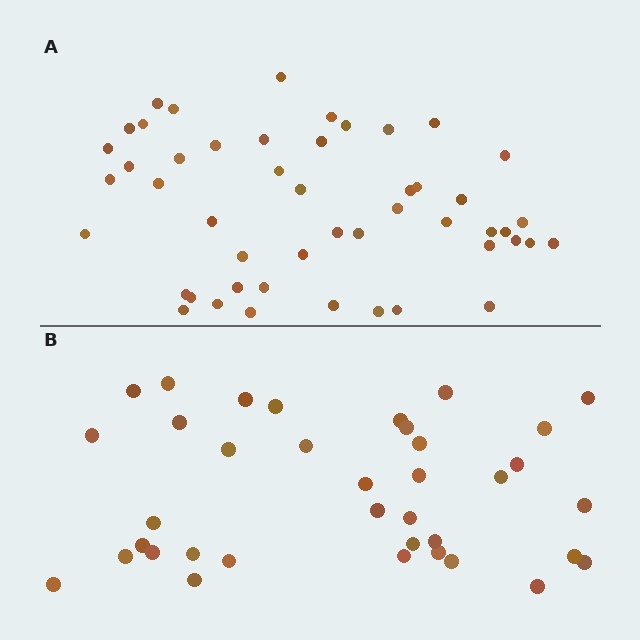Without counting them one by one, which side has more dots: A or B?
Region A (the top region) has more dots.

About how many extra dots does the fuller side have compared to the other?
Region A has roughly 12 or so more dots than region B.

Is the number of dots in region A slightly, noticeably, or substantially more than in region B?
Region A has noticeably more, but not dramatically so. The ratio is roughly 1.3 to 1.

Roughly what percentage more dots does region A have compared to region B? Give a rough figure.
About 30% more.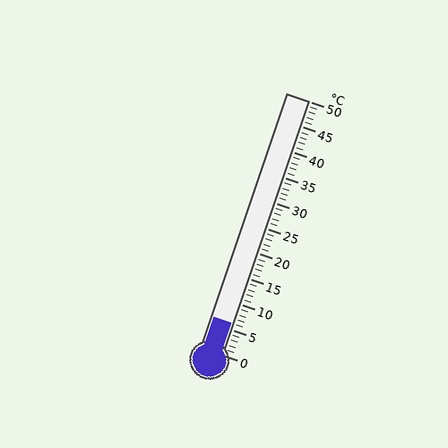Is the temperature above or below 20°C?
The temperature is below 20°C.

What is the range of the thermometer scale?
The thermometer scale ranges from 0°C to 50°C.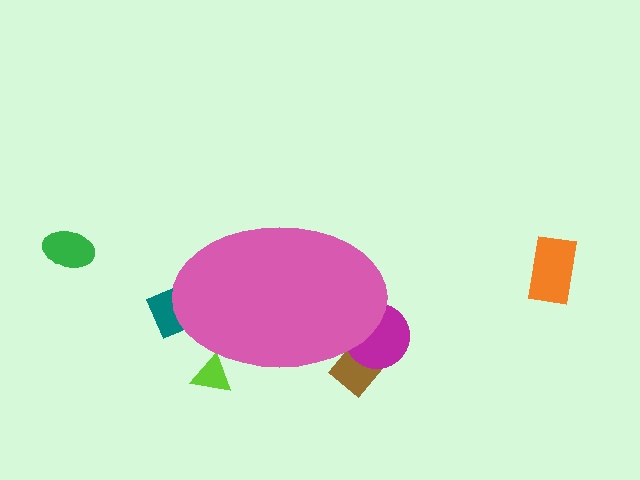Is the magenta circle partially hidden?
Yes, the magenta circle is partially hidden behind the pink ellipse.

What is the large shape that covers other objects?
A pink ellipse.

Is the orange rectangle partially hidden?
No, the orange rectangle is fully visible.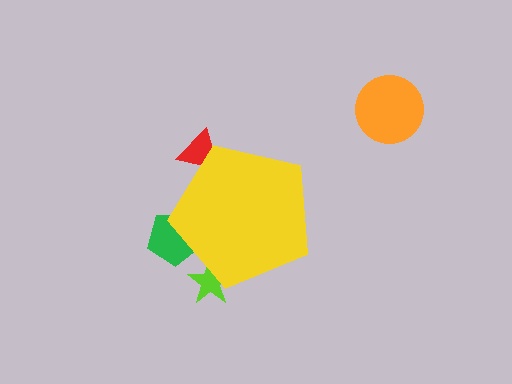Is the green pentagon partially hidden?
Yes, the green pentagon is partially hidden behind the yellow pentagon.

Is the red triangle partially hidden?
Yes, the red triangle is partially hidden behind the yellow pentagon.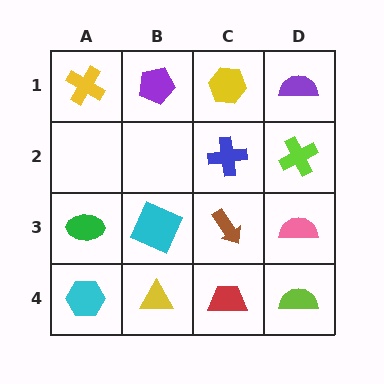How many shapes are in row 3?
4 shapes.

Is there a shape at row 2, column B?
No, that cell is empty.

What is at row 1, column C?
A yellow hexagon.